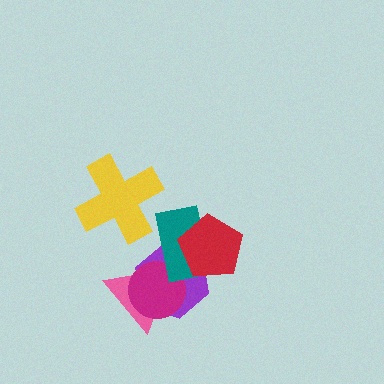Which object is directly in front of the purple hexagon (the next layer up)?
The magenta circle is directly in front of the purple hexagon.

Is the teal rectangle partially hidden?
Yes, it is partially covered by another shape.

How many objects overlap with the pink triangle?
3 objects overlap with the pink triangle.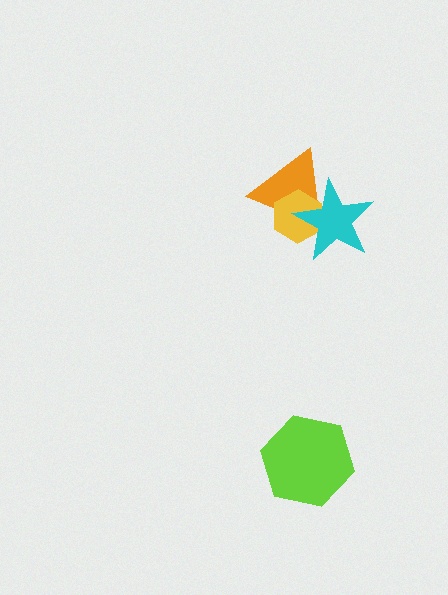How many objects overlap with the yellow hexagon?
2 objects overlap with the yellow hexagon.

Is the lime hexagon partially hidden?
No, no other shape covers it.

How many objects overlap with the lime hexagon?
0 objects overlap with the lime hexagon.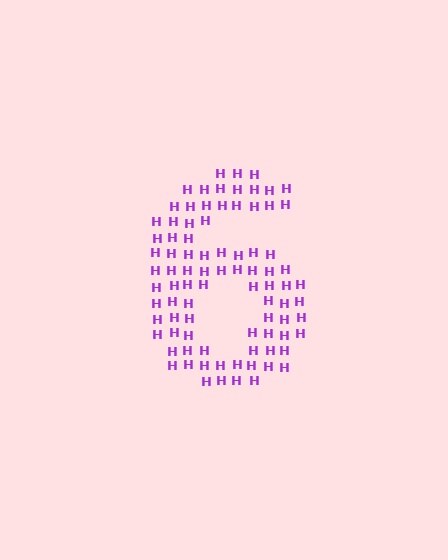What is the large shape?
The large shape is the digit 6.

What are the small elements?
The small elements are letter H's.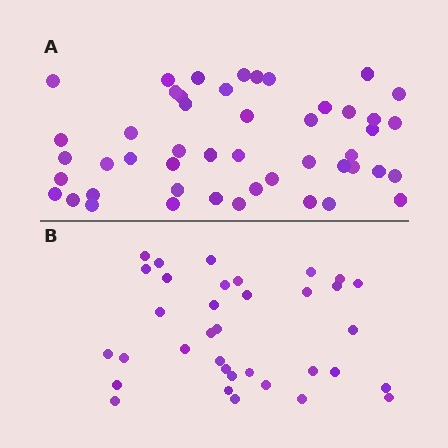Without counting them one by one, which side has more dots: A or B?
Region A (the top region) has more dots.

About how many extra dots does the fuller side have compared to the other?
Region A has approximately 15 more dots than region B.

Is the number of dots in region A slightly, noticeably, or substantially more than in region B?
Region A has noticeably more, but not dramatically so. The ratio is roughly 1.4 to 1.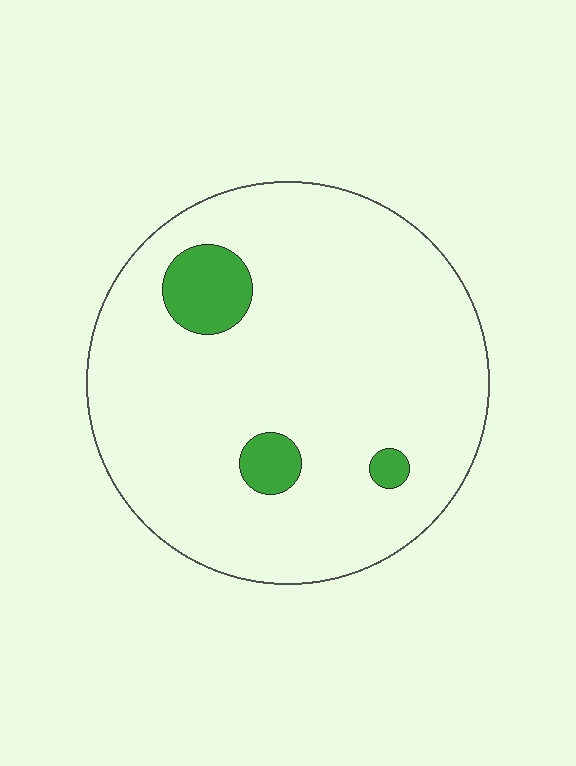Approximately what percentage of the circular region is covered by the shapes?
Approximately 10%.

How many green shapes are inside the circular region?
3.